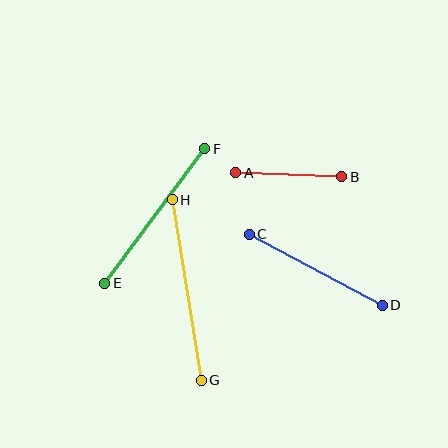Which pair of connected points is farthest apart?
Points G and H are farthest apart.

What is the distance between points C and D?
The distance is approximately 151 pixels.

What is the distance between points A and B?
The distance is approximately 106 pixels.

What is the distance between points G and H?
The distance is approximately 183 pixels.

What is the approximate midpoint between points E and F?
The midpoint is at approximately (155, 216) pixels.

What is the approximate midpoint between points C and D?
The midpoint is at approximately (316, 270) pixels.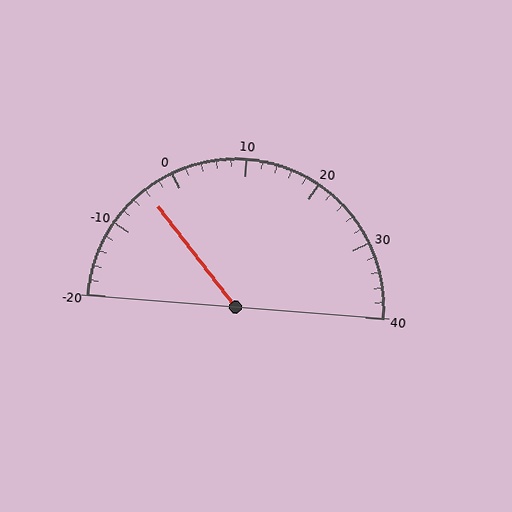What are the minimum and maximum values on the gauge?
The gauge ranges from -20 to 40.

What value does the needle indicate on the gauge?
The needle indicates approximately -4.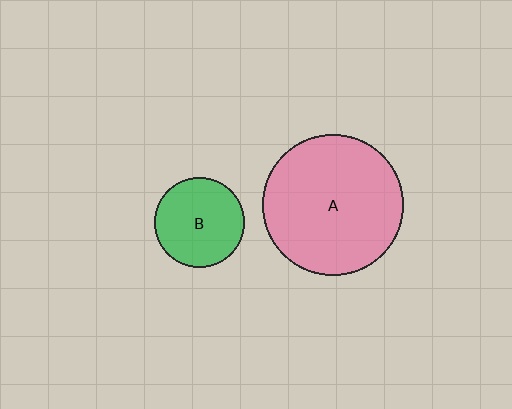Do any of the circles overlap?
No, none of the circles overlap.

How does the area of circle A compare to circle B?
Approximately 2.5 times.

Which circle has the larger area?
Circle A (pink).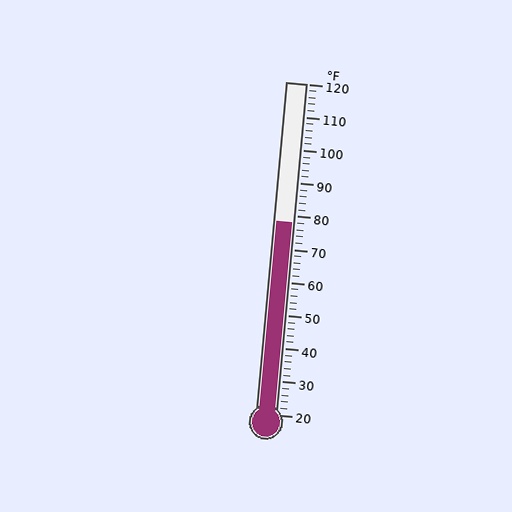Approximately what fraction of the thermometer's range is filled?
The thermometer is filled to approximately 60% of its range.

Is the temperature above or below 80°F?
The temperature is below 80°F.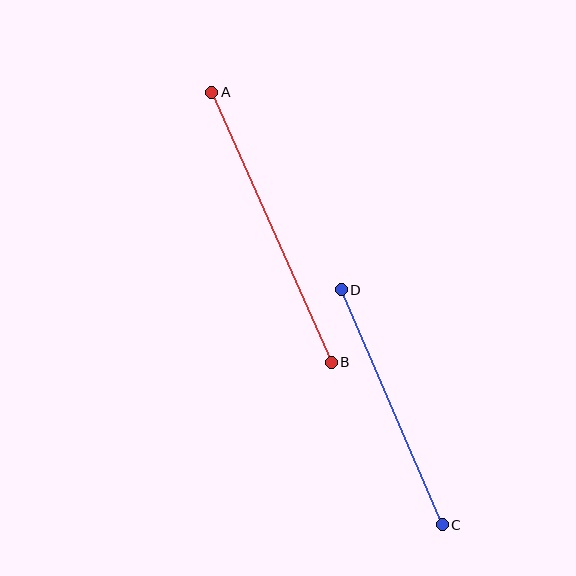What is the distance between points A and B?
The distance is approximately 295 pixels.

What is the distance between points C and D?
The distance is approximately 256 pixels.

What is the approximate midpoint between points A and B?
The midpoint is at approximately (272, 227) pixels.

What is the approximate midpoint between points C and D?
The midpoint is at approximately (392, 407) pixels.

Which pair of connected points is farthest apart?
Points A and B are farthest apart.